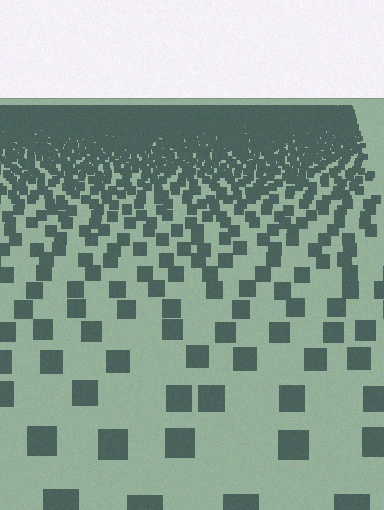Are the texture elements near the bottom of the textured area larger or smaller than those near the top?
Larger. Near the bottom, elements are closer to the viewer and appear at a bigger on-screen size.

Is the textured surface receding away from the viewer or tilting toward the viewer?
The surface is receding away from the viewer. Texture elements get smaller and denser toward the top.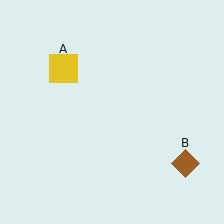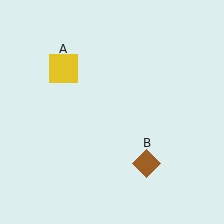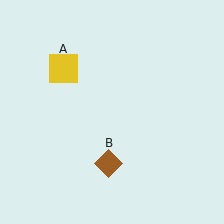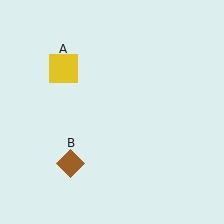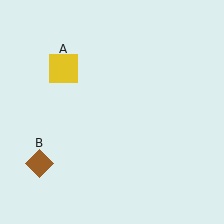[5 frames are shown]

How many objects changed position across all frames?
1 object changed position: brown diamond (object B).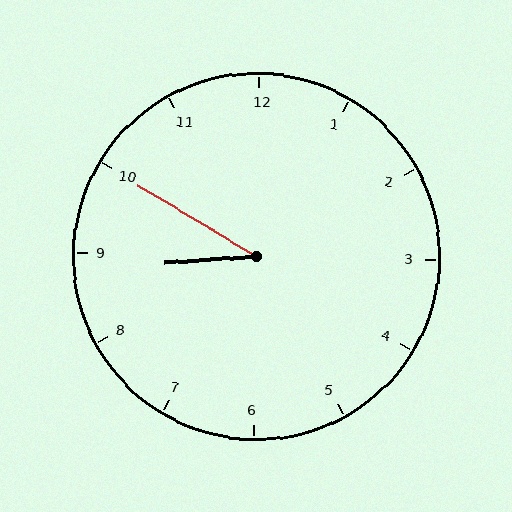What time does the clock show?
8:50.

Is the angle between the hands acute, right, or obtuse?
It is acute.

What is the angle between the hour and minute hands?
Approximately 35 degrees.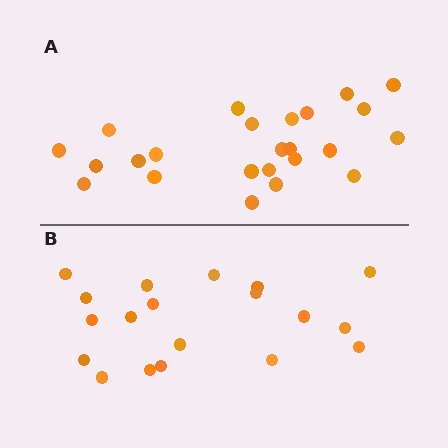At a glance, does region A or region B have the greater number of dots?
Region A (the top region) has more dots.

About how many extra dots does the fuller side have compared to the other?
Region A has about 5 more dots than region B.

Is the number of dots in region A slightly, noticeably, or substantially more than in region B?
Region A has noticeably more, but not dramatically so. The ratio is roughly 1.3 to 1.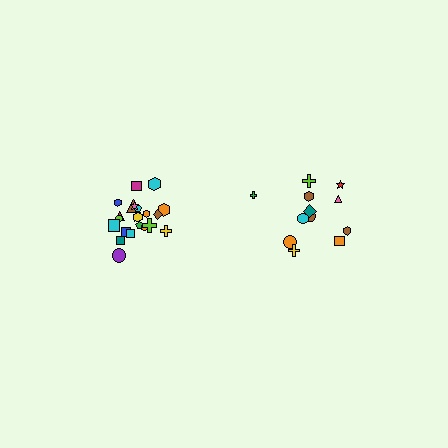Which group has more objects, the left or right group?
The left group.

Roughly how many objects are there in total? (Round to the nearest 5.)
Roughly 35 objects in total.